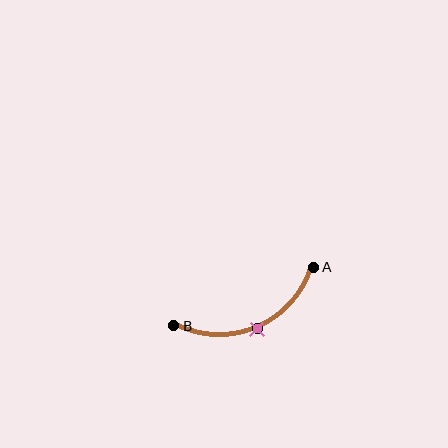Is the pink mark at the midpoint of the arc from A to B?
Yes. The pink mark lies on the arc at equal arc-length from both A and B — it is the arc midpoint.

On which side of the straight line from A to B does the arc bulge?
The arc bulges below the straight line connecting A and B.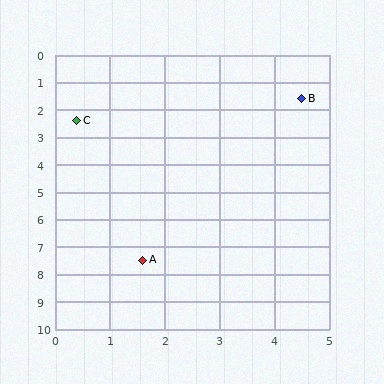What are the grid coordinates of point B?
Point B is at approximately (4.5, 1.6).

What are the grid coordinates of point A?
Point A is at approximately (1.6, 7.5).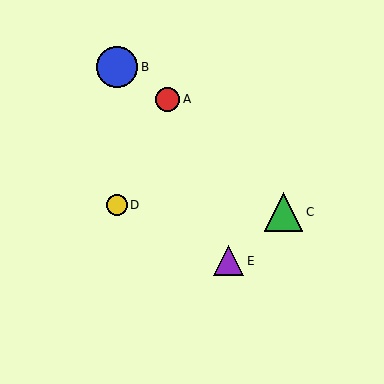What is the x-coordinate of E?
Object E is at x≈229.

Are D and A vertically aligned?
No, D is at x≈117 and A is at x≈168.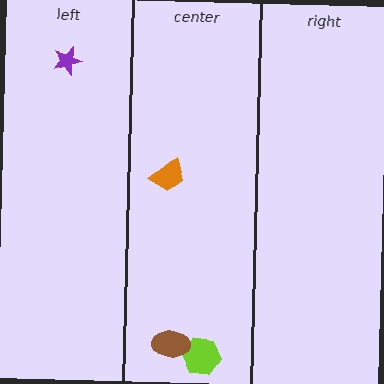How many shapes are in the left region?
1.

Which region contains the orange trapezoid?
The center region.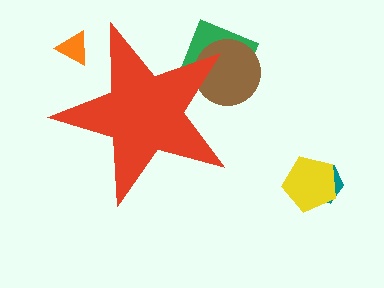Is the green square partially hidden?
Yes, the green square is partially hidden behind the red star.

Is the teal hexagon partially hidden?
No, the teal hexagon is fully visible.